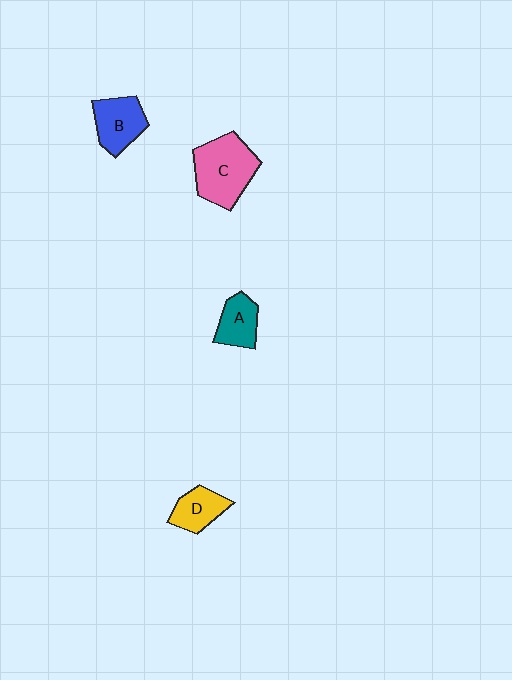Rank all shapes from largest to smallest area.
From largest to smallest: C (pink), B (blue), A (teal), D (yellow).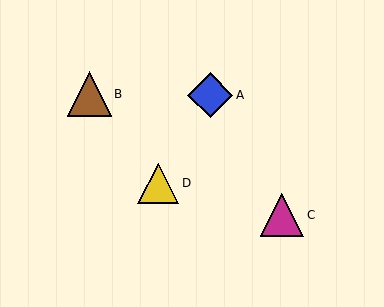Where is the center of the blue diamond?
The center of the blue diamond is at (210, 95).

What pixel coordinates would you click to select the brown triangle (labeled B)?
Click at (89, 94) to select the brown triangle B.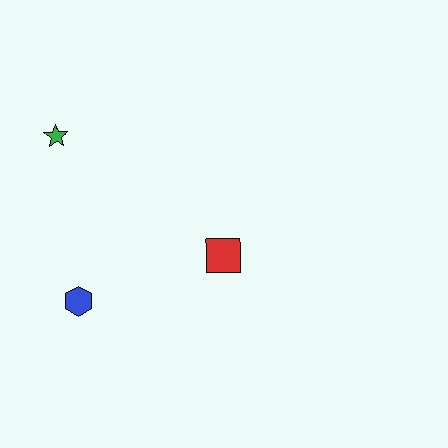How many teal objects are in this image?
There are no teal objects.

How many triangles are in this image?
There are no triangles.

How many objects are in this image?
There are 3 objects.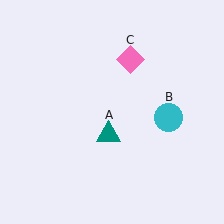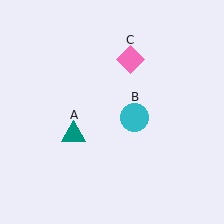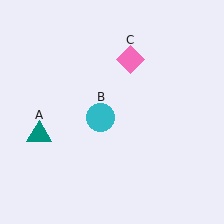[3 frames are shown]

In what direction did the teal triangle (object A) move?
The teal triangle (object A) moved left.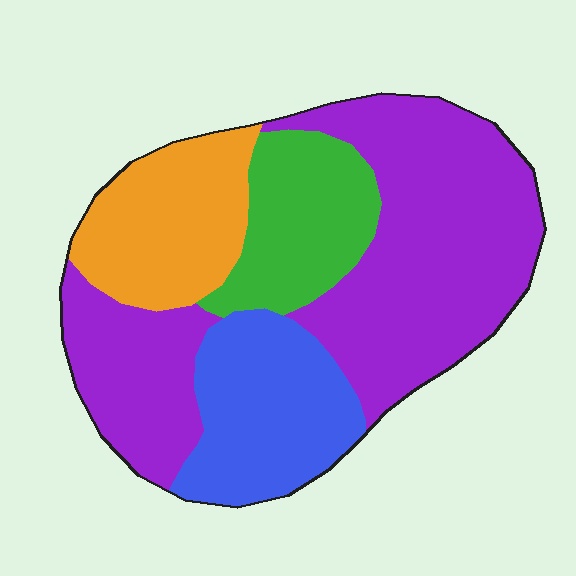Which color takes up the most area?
Purple, at roughly 50%.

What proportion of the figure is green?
Green takes up about one sixth (1/6) of the figure.